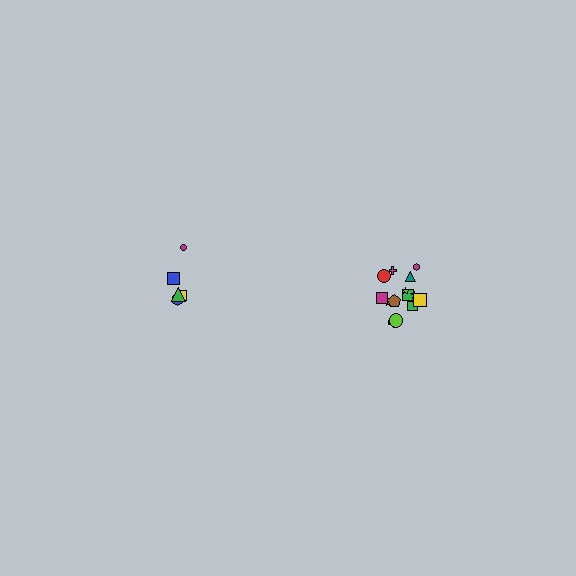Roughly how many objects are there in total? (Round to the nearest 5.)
Roughly 20 objects in total.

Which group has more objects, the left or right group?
The right group.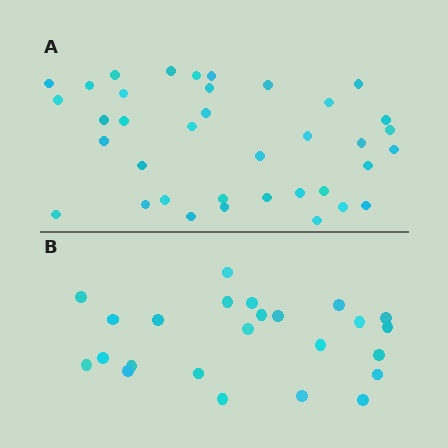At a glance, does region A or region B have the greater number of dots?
Region A (the top region) has more dots.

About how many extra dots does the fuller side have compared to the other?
Region A has approximately 15 more dots than region B.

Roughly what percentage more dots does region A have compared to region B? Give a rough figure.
About 55% more.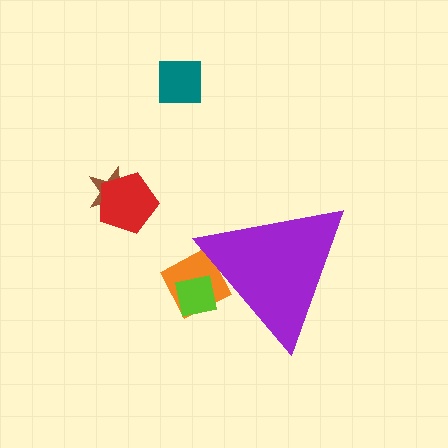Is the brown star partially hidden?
No, the brown star is fully visible.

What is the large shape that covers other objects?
A purple triangle.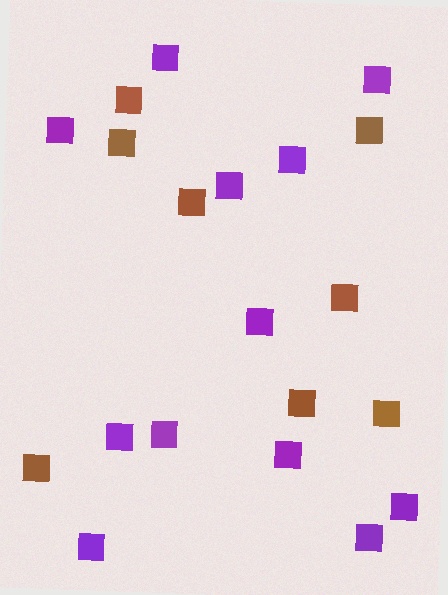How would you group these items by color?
There are 2 groups: one group of purple squares (12) and one group of brown squares (8).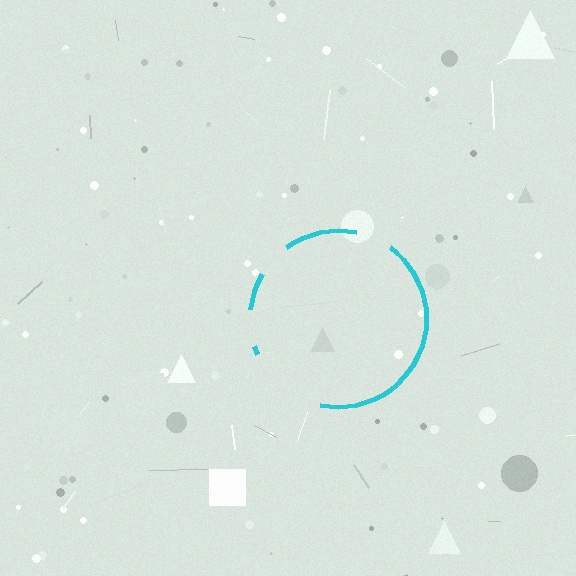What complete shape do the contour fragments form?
The contour fragments form a circle.